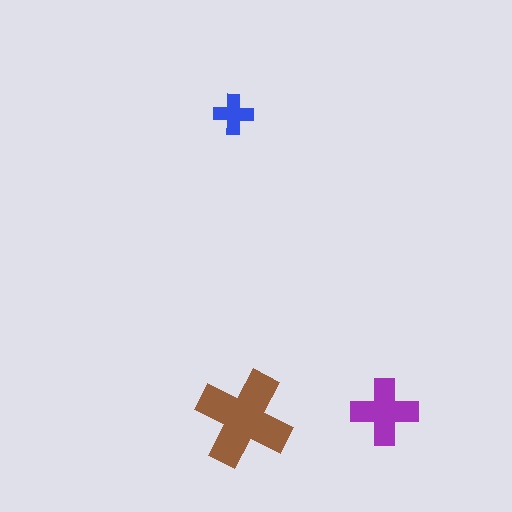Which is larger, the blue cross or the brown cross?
The brown one.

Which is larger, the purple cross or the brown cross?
The brown one.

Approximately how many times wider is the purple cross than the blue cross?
About 1.5 times wider.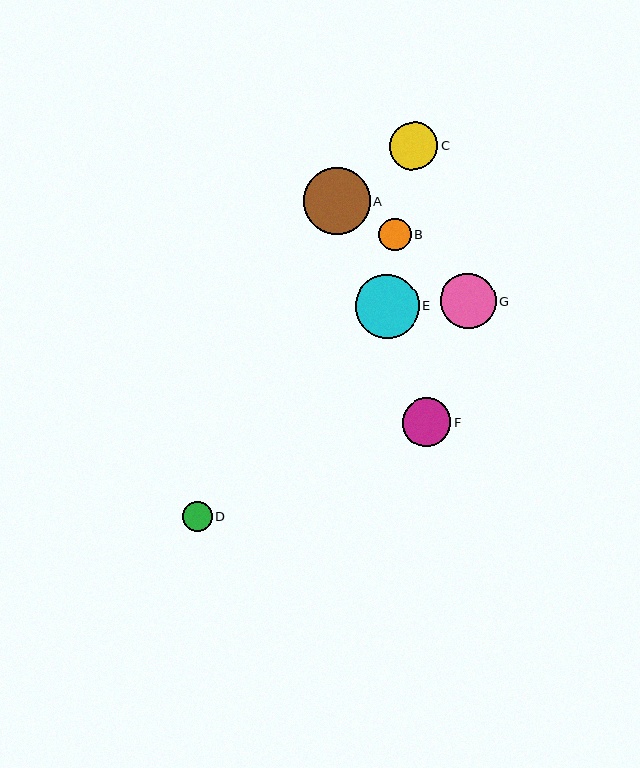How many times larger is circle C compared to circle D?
Circle C is approximately 1.6 times the size of circle D.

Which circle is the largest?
Circle A is the largest with a size of approximately 67 pixels.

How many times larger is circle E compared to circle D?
Circle E is approximately 2.1 times the size of circle D.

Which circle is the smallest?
Circle D is the smallest with a size of approximately 30 pixels.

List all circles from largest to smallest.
From largest to smallest: A, E, G, F, C, B, D.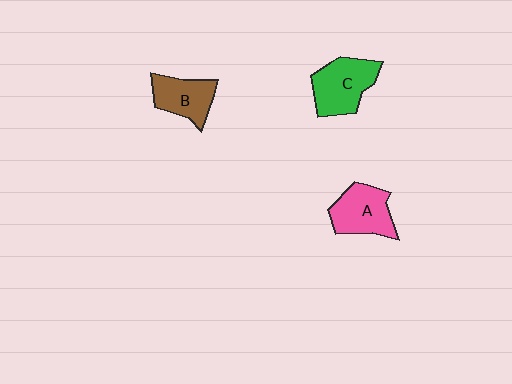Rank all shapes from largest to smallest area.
From largest to smallest: C (green), A (pink), B (brown).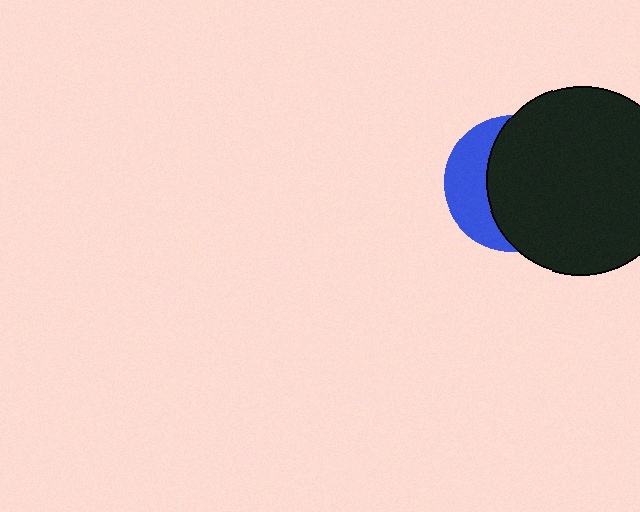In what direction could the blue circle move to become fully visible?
The blue circle could move left. That would shift it out from behind the black circle entirely.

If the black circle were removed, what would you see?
You would see the complete blue circle.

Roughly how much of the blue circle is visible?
A small part of it is visible (roughly 34%).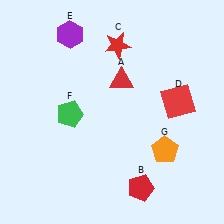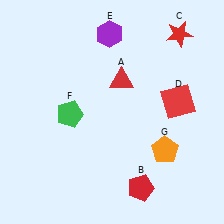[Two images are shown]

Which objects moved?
The objects that moved are: the red star (C), the purple hexagon (E).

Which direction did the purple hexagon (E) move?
The purple hexagon (E) moved right.